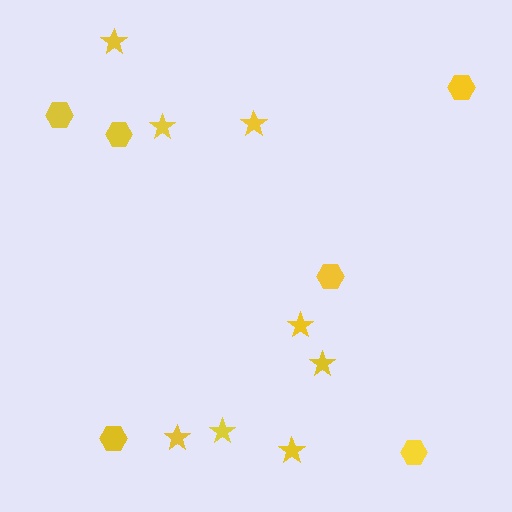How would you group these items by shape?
There are 2 groups: one group of stars (8) and one group of hexagons (6).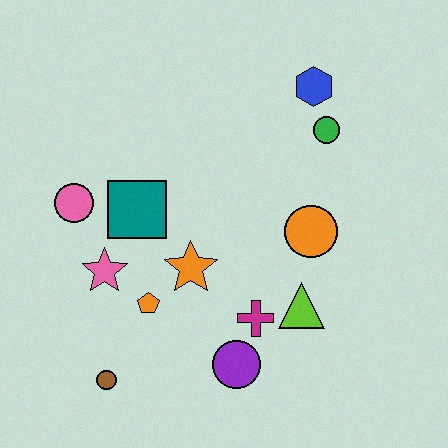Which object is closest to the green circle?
The blue hexagon is closest to the green circle.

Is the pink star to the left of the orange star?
Yes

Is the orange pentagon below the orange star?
Yes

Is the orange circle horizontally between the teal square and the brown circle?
No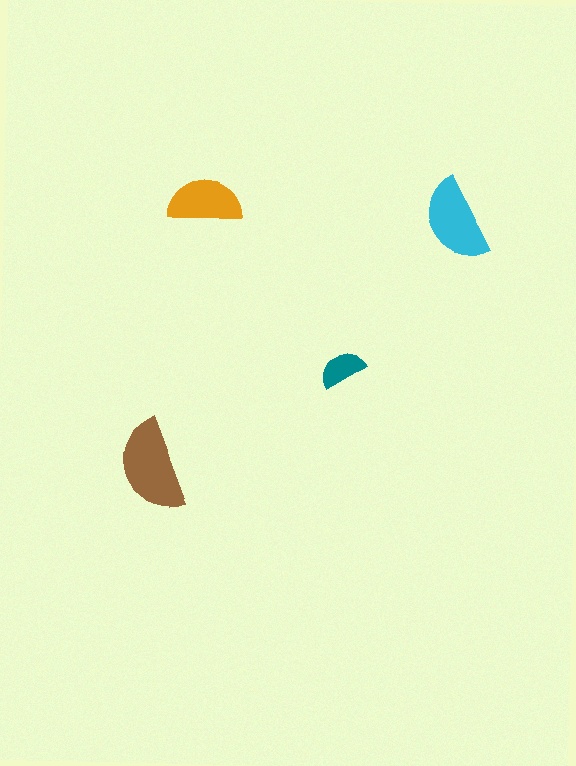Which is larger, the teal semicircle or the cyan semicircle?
The cyan one.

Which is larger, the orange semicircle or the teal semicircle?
The orange one.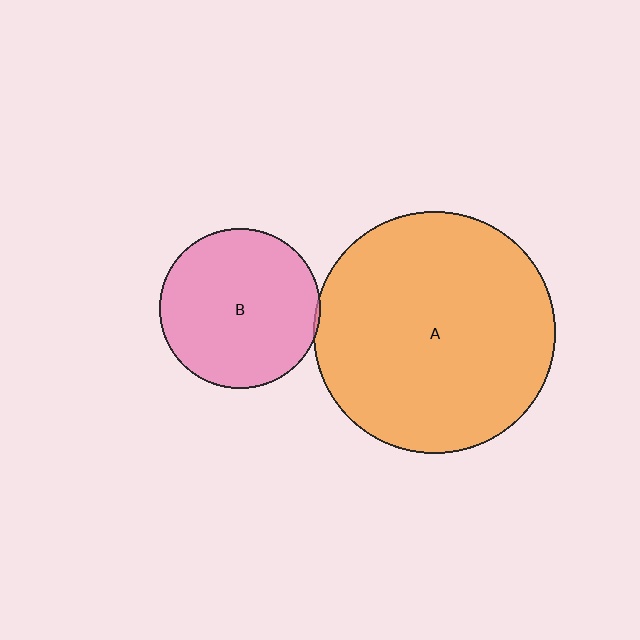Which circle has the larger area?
Circle A (orange).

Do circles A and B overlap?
Yes.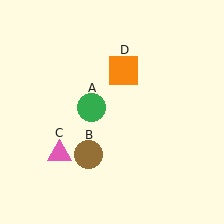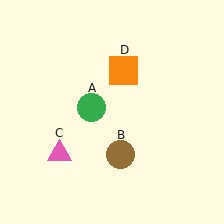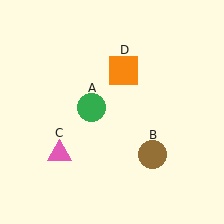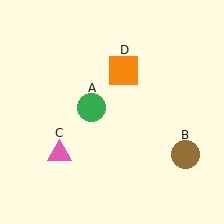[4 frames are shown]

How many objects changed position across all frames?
1 object changed position: brown circle (object B).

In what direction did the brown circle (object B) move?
The brown circle (object B) moved right.